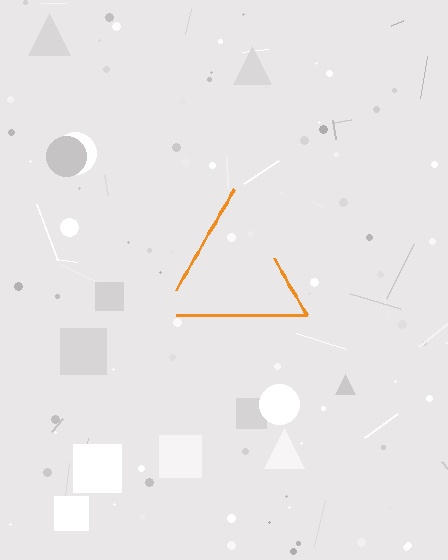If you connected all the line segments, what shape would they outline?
They would outline a triangle.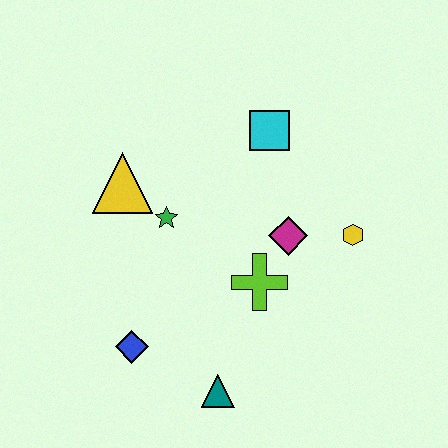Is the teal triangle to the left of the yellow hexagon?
Yes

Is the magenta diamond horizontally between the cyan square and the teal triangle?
No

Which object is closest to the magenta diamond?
The lime cross is closest to the magenta diamond.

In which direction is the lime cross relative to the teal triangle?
The lime cross is above the teal triangle.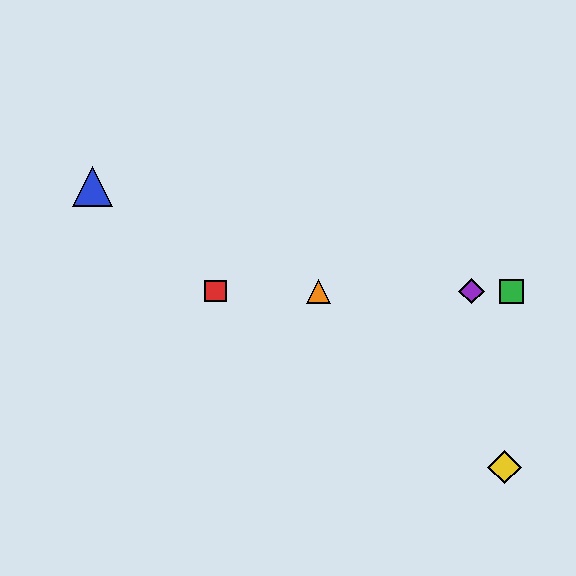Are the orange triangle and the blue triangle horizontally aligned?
No, the orange triangle is at y≈291 and the blue triangle is at y≈186.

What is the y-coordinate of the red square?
The red square is at y≈291.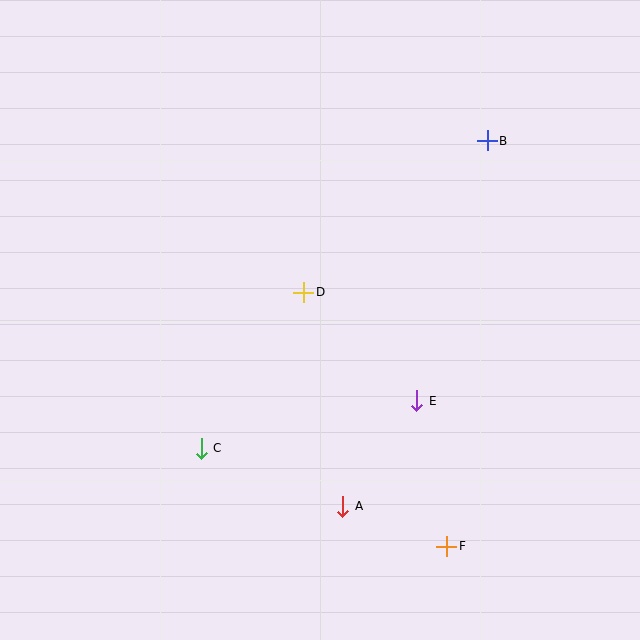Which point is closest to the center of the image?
Point D at (304, 292) is closest to the center.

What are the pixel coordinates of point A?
Point A is at (343, 506).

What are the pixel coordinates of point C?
Point C is at (201, 448).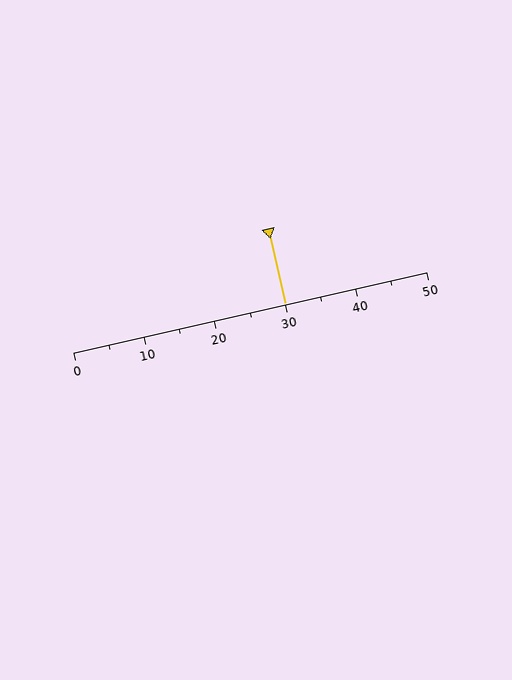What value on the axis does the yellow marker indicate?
The marker indicates approximately 30.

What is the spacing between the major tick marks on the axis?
The major ticks are spaced 10 apart.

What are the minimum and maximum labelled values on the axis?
The axis runs from 0 to 50.